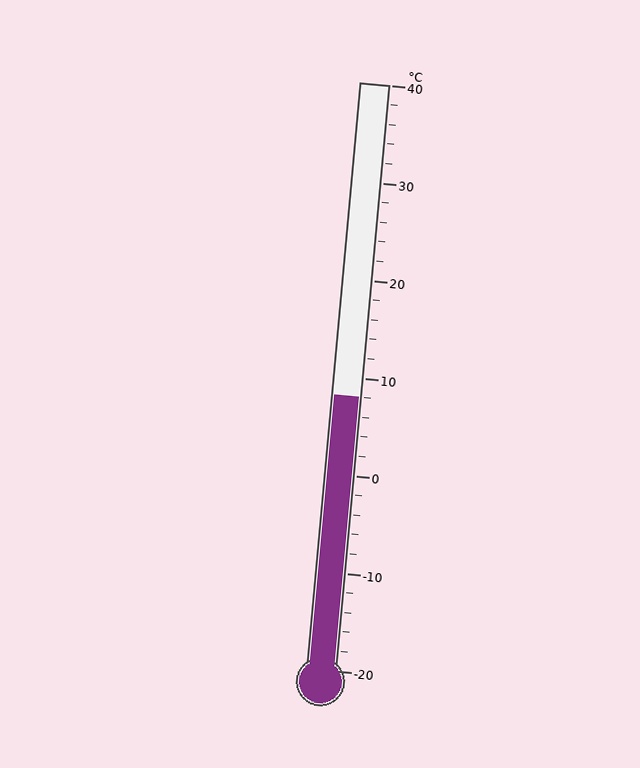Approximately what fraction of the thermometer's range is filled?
The thermometer is filled to approximately 45% of its range.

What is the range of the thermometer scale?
The thermometer scale ranges from -20°C to 40°C.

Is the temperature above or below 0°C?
The temperature is above 0°C.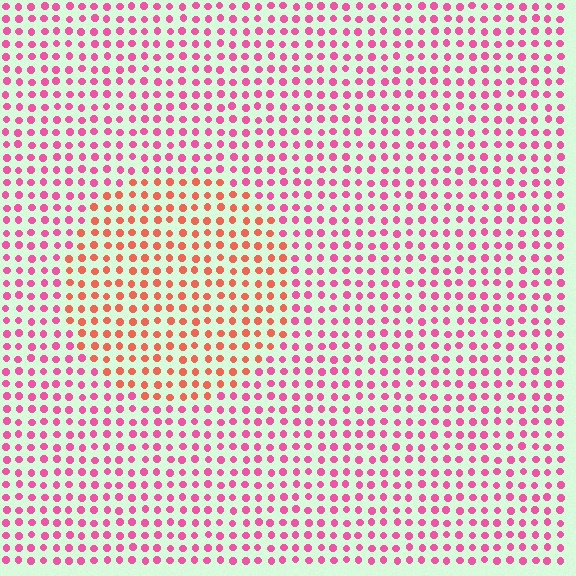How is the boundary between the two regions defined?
The boundary is defined purely by a slight shift in hue (about 39 degrees). Spacing, size, and orientation are identical on both sides.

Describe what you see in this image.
The image is filled with small pink elements in a uniform arrangement. A circle-shaped region is visible where the elements are tinted to a slightly different hue, forming a subtle color boundary.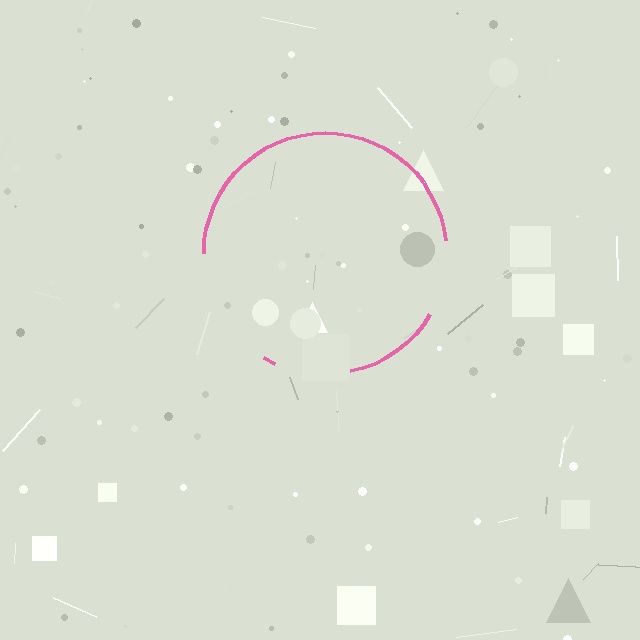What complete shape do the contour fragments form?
The contour fragments form a circle.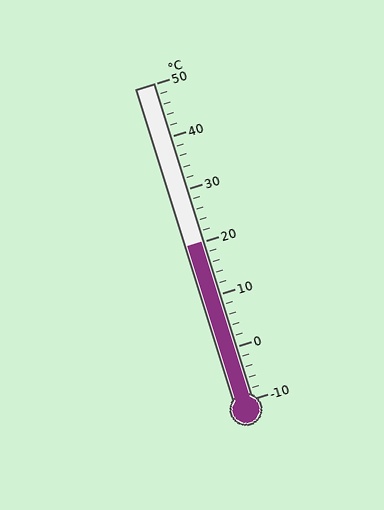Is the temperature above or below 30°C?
The temperature is below 30°C.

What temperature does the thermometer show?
The thermometer shows approximately 20°C.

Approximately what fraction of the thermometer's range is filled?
The thermometer is filled to approximately 50% of its range.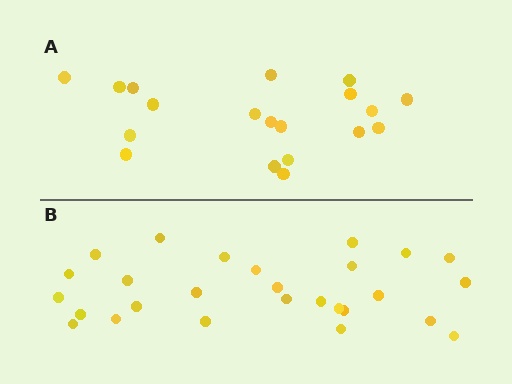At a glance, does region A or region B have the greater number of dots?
Region B (the bottom region) has more dots.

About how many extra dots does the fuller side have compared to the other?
Region B has roughly 8 or so more dots than region A.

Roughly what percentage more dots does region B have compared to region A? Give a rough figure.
About 40% more.